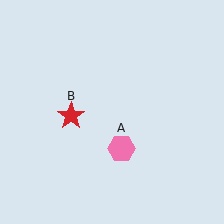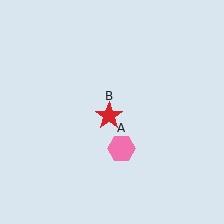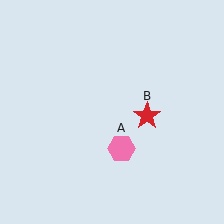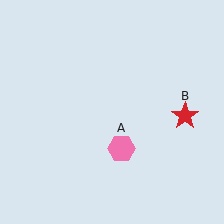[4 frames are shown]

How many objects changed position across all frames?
1 object changed position: red star (object B).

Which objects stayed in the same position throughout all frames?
Pink hexagon (object A) remained stationary.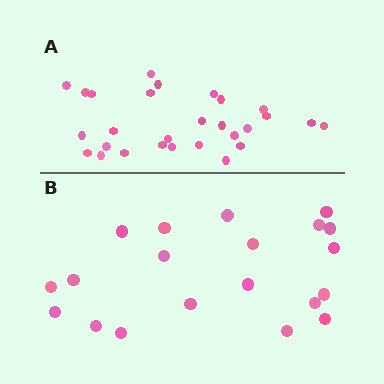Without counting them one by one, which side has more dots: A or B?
Region A (the top region) has more dots.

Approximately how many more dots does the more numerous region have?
Region A has roughly 8 or so more dots than region B.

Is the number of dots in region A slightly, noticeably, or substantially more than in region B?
Region A has noticeably more, but not dramatically so. The ratio is roughly 1.4 to 1.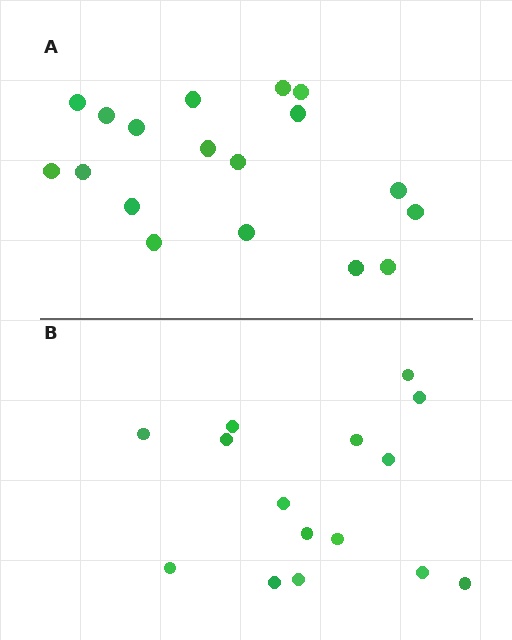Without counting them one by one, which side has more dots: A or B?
Region A (the top region) has more dots.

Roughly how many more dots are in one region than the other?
Region A has just a few more — roughly 2 or 3 more dots than region B.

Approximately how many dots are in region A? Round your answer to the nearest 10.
About 20 dots. (The exact count is 18, which rounds to 20.)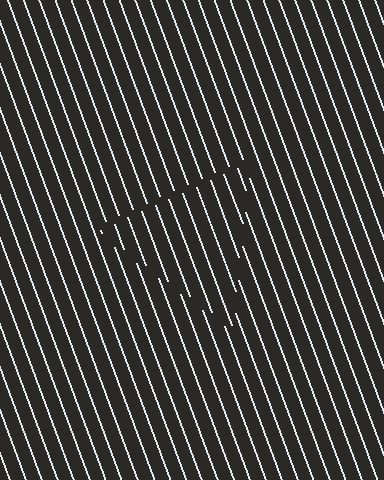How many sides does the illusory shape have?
3 sides — the line-ends trace a triangle.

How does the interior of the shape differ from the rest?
The interior of the shape contains the same grating, shifted by half a period — the contour is defined by the phase discontinuity where line-ends from the inner and outer gratings abut.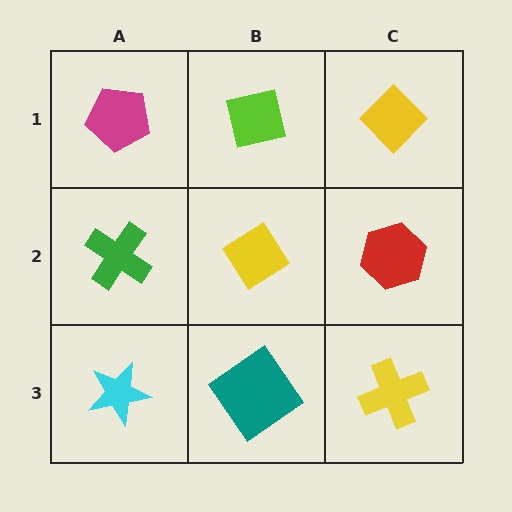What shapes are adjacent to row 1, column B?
A yellow diamond (row 2, column B), a magenta pentagon (row 1, column A), a yellow diamond (row 1, column C).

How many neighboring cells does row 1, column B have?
3.